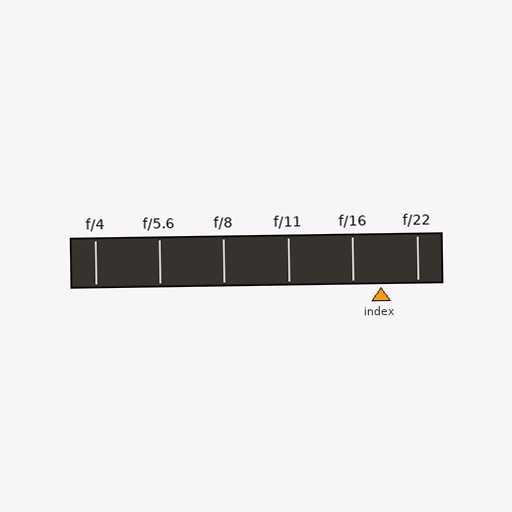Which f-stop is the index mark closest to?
The index mark is closest to f/16.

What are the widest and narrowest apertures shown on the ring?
The widest aperture shown is f/4 and the narrowest is f/22.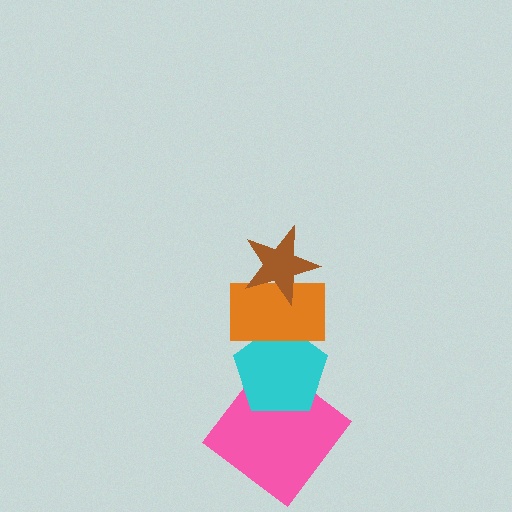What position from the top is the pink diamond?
The pink diamond is 4th from the top.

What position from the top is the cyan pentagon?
The cyan pentagon is 3rd from the top.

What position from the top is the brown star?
The brown star is 1st from the top.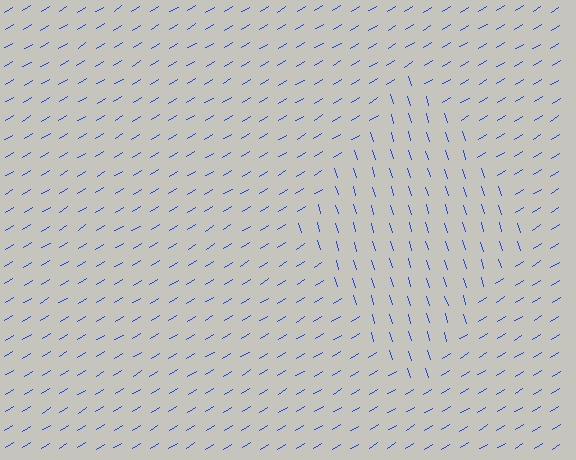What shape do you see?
I see a diamond.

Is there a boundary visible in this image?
Yes, there is a texture boundary formed by a change in line orientation.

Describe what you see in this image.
The image is filled with small blue line segments. A diamond region in the image has lines oriented differently from the surrounding lines, creating a visible texture boundary.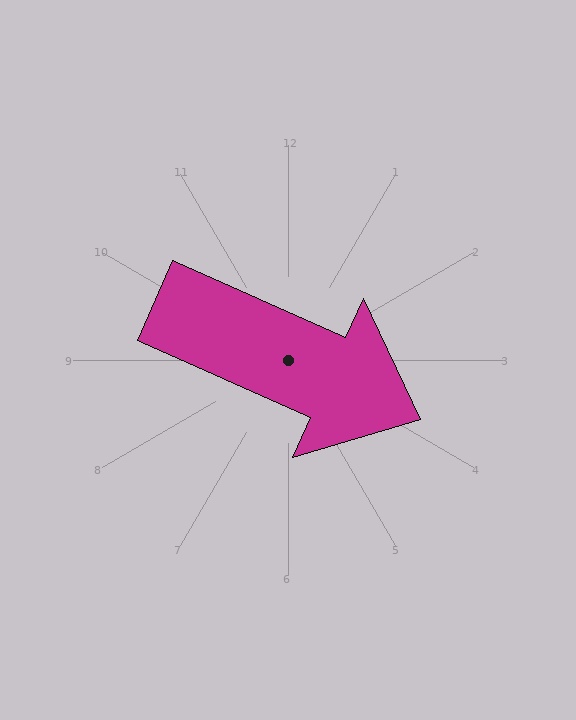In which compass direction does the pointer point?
Southeast.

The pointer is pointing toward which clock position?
Roughly 4 o'clock.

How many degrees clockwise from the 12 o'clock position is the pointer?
Approximately 114 degrees.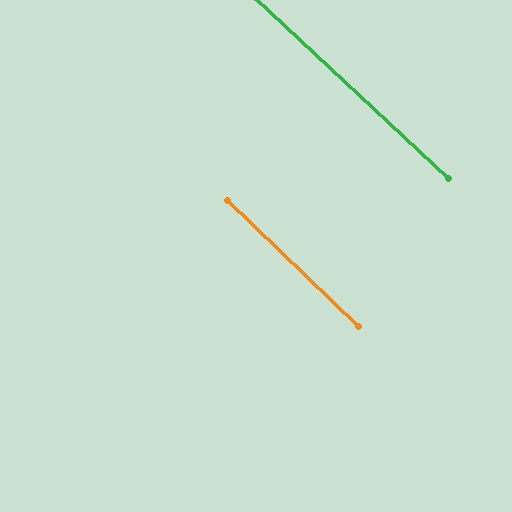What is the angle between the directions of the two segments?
Approximately 1 degree.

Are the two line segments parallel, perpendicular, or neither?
Parallel — their directions differ by only 0.5°.